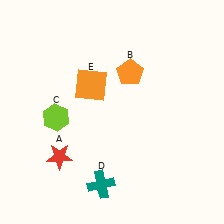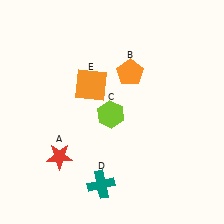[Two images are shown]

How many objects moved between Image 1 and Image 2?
1 object moved between the two images.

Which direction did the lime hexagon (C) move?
The lime hexagon (C) moved right.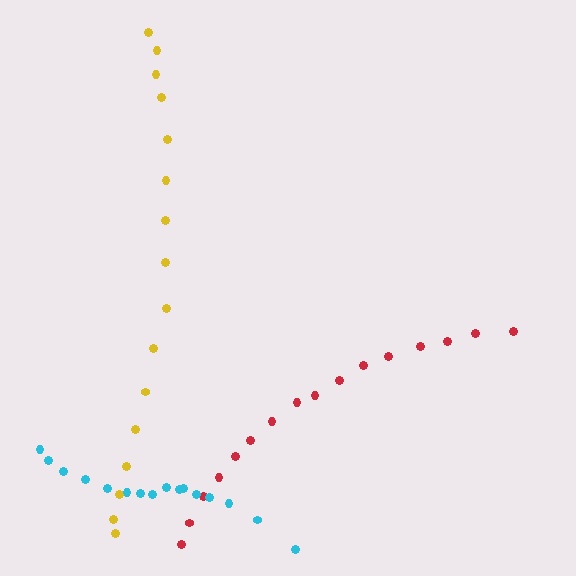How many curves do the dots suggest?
There are 3 distinct paths.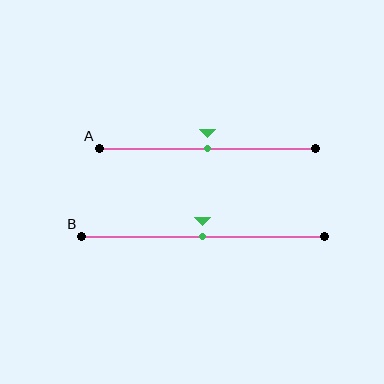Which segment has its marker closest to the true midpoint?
Segment A has its marker closest to the true midpoint.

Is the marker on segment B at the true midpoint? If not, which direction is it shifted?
Yes, the marker on segment B is at the true midpoint.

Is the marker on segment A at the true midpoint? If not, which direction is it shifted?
Yes, the marker on segment A is at the true midpoint.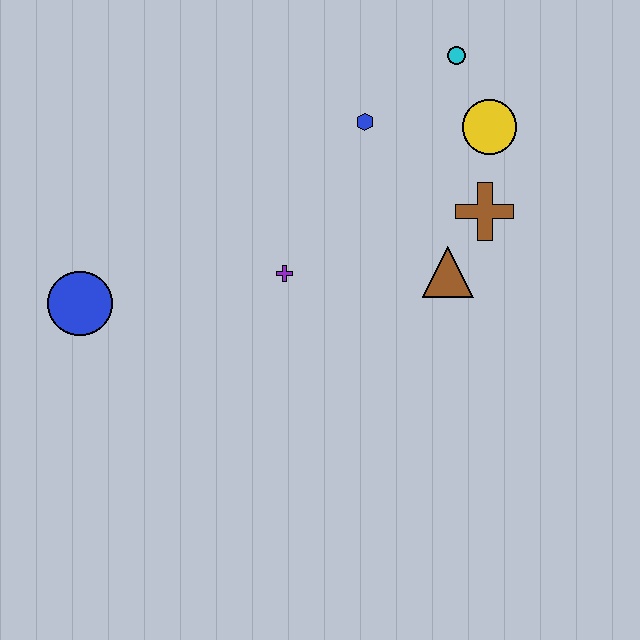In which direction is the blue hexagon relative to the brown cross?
The blue hexagon is to the left of the brown cross.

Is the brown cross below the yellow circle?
Yes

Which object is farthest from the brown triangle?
The blue circle is farthest from the brown triangle.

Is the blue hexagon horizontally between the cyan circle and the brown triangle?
No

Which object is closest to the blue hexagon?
The cyan circle is closest to the blue hexagon.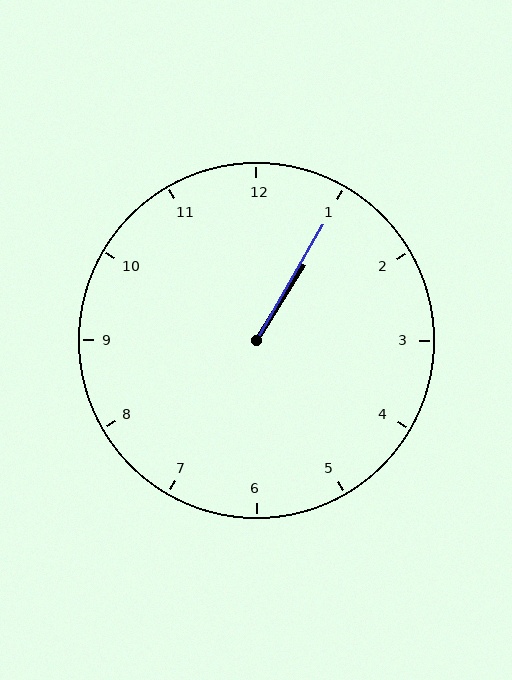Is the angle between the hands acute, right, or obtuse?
It is acute.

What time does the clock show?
1:05.